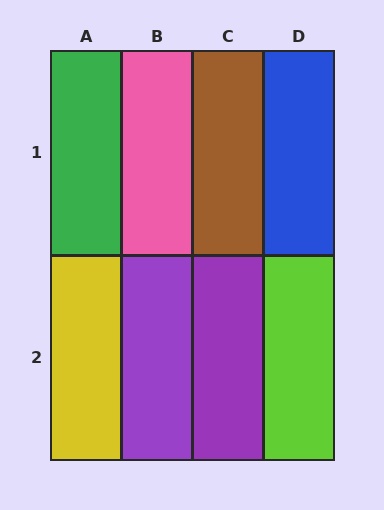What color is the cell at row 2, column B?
Purple.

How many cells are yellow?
1 cell is yellow.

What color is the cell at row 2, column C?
Purple.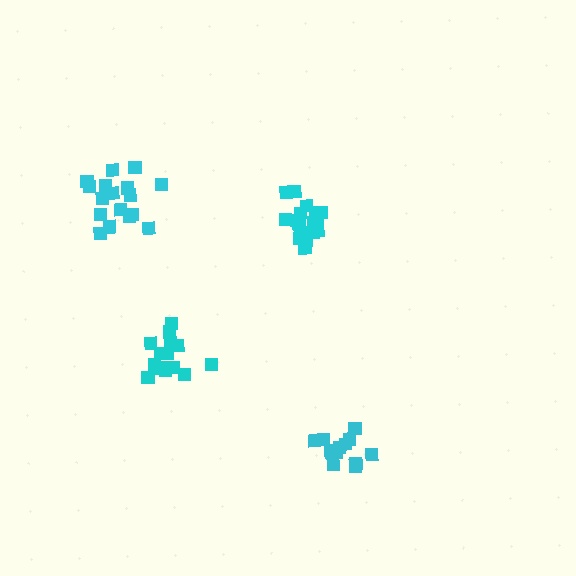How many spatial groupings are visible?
There are 4 spatial groupings.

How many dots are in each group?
Group 1: 18 dots, Group 2: 14 dots, Group 3: 14 dots, Group 4: 18 dots (64 total).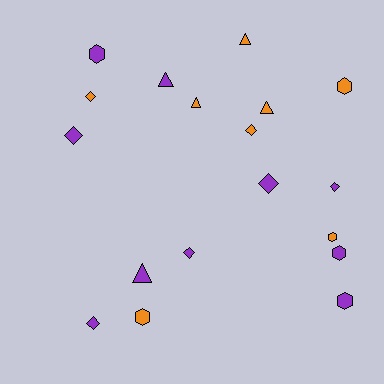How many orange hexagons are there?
There are 3 orange hexagons.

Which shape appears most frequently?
Diamond, with 7 objects.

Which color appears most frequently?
Purple, with 10 objects.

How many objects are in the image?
There are 18 objects.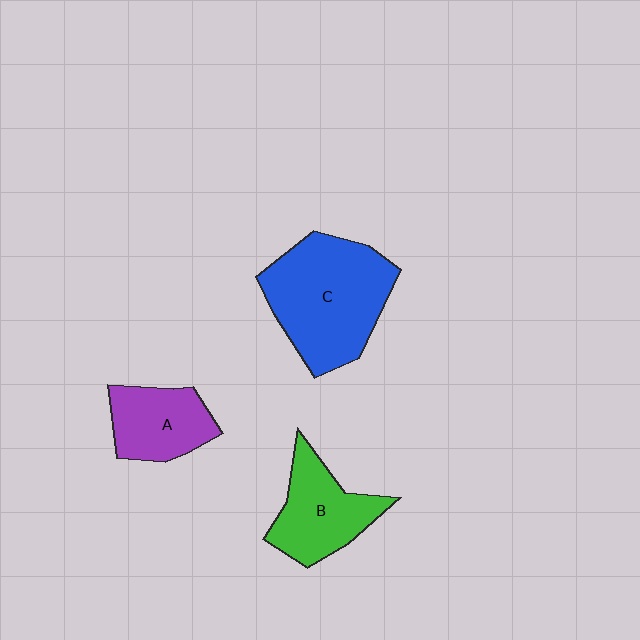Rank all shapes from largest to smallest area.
From largest to smallest: C (blue), B (green), A (purple).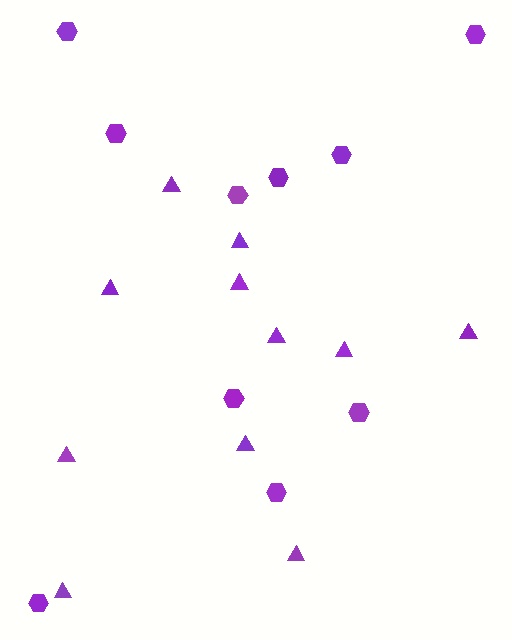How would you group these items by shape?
There are 2 groups: one group of triangles (11) and one group of hexagons (10).